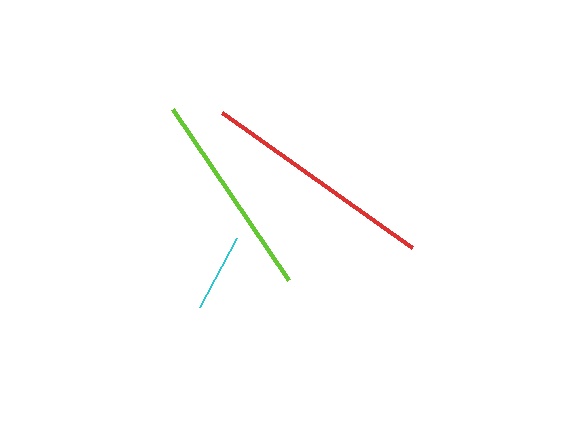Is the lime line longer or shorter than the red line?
The red line is longer than the lime line.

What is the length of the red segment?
The red segment is approximately 233 pixels long.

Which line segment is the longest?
The red line is the longest at approximately 233 pixels.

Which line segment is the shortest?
The cyan line is the shortest at approximately 79 pixels.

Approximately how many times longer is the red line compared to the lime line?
The red line is approximately 1.1 times the length of the lime line.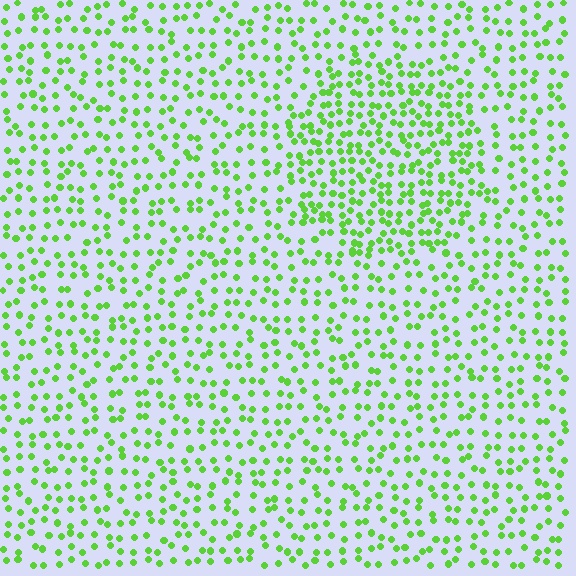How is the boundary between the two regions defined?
The boundary is defined by a change in element density (approximately 1.7x ratio). All elements are the same color, size, and shape.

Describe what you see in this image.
The image contains small lime elements arranged at two different densities. A circle-shaped region is visible where the elements are more densely packed than the surrounding area.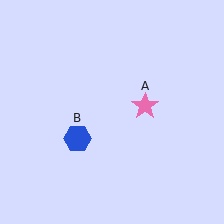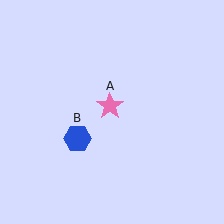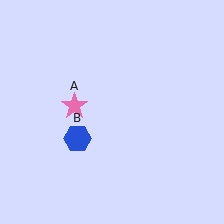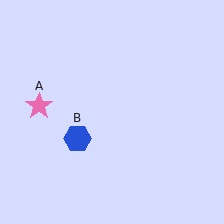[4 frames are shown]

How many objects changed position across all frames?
1 object changed position: pink star (object A).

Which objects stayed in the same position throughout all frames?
Blue hexagon (object B) remained stationary.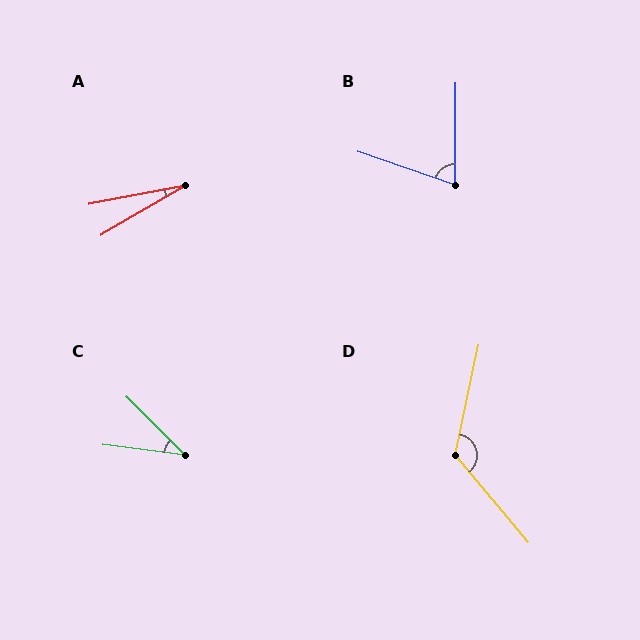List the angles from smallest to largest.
A (20°), C (38°), B (71°), D (128°).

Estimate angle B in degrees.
Approximately 71 degrees.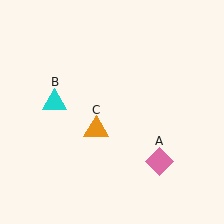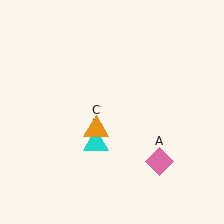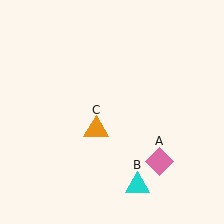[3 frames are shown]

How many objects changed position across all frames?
1 object changed position: cyan triangle (object B).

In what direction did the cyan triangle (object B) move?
The cyan triangle (object B) moved down and to the right.